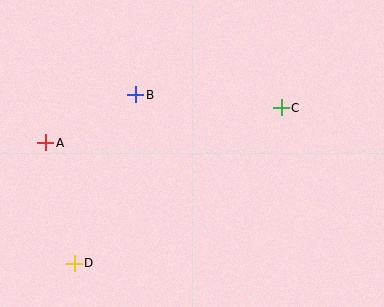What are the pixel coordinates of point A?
Point A is at (46, 143).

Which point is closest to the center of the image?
Point B at (136, 95) is closest to the center.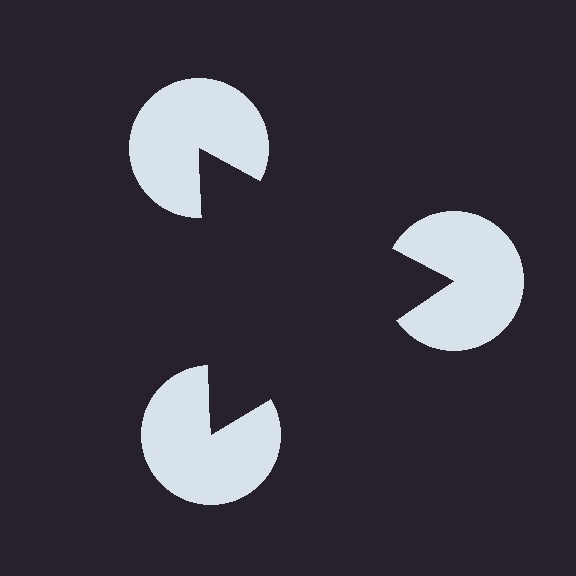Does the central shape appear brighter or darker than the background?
It typically appears slightly darker than the background, even though no actual brightness change is drawn.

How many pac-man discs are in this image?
There are 3 — one at each vertex of the illusory triangle.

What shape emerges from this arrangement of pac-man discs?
An illusory triangle — its edges are inferred from the aligned wedge cuts in the pac-man discs, not physically drawn.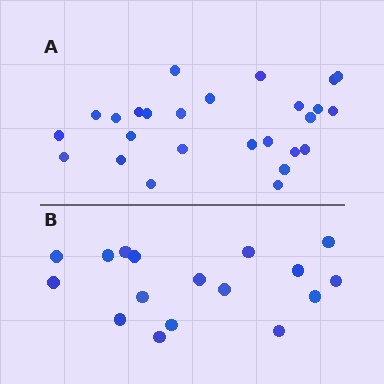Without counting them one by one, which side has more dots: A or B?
Region A (the top region) has more dots.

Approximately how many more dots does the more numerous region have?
Region A has roughly 8 or so more dots than region B.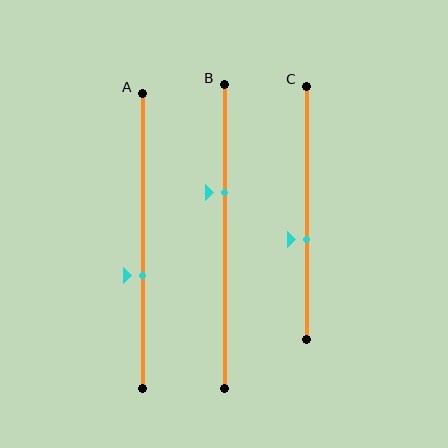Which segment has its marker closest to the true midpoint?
Segment C has its marker closest to the true midpoint.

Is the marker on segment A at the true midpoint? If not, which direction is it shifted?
No, the marker on segment A is shifted downward by about 12% of the segment length.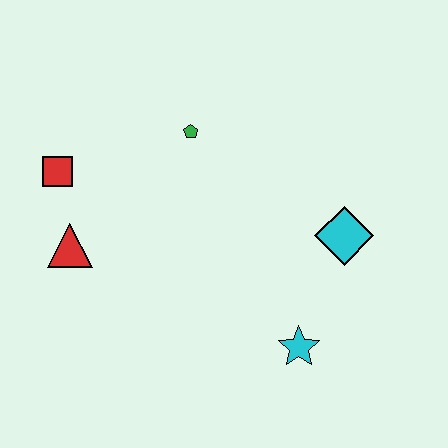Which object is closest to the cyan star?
The cyan diamond is closest to the cyan star.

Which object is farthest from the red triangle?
The cyan diamond is farthest from the red triangle.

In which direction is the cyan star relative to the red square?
The cyan star is to the right of the red square.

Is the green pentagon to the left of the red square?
No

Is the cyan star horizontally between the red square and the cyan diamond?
Yes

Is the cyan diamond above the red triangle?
Yes